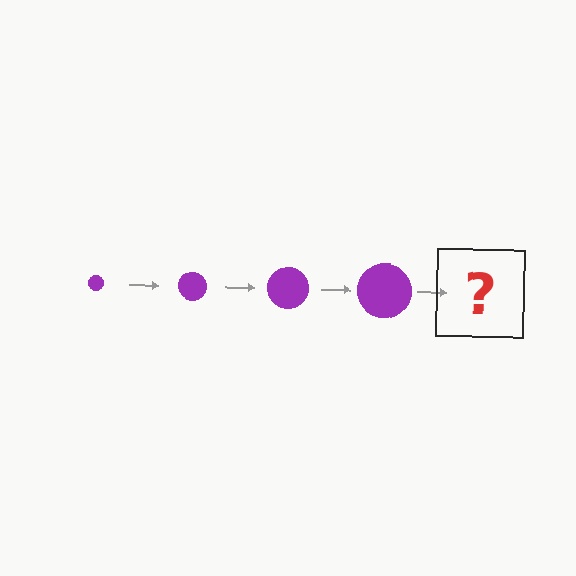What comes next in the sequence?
The next element should be a purple circle, larger than the previous one.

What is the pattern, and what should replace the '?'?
The pattern is that the circle gets progressively larger each step. The '?' should be a purple circle, larger than the previous one.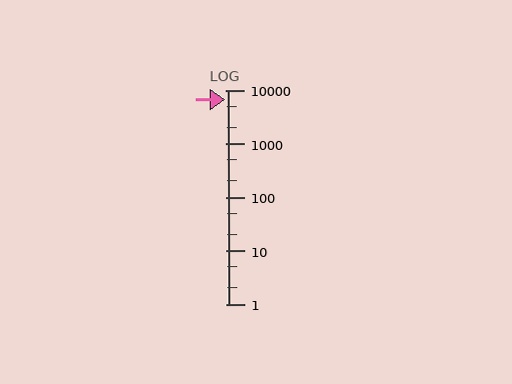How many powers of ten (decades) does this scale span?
The scale spans 4 decades, from 1 to 10000.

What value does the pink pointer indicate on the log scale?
The pointer indicates approximately 6600.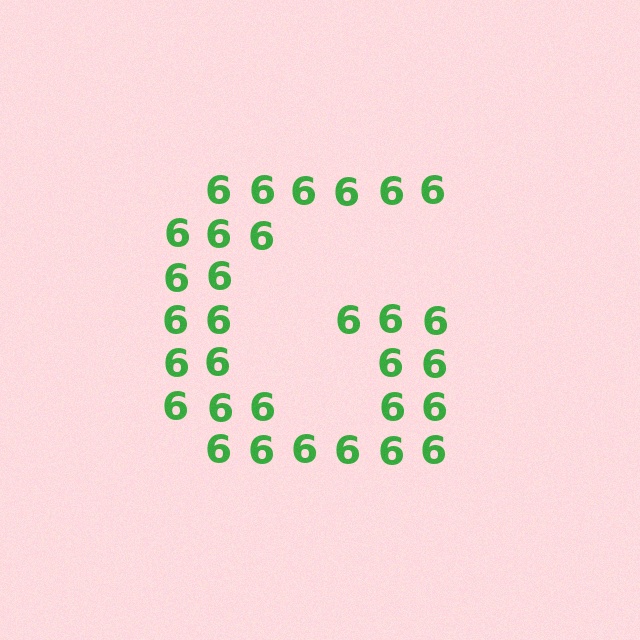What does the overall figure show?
The overall figure shows the letter G.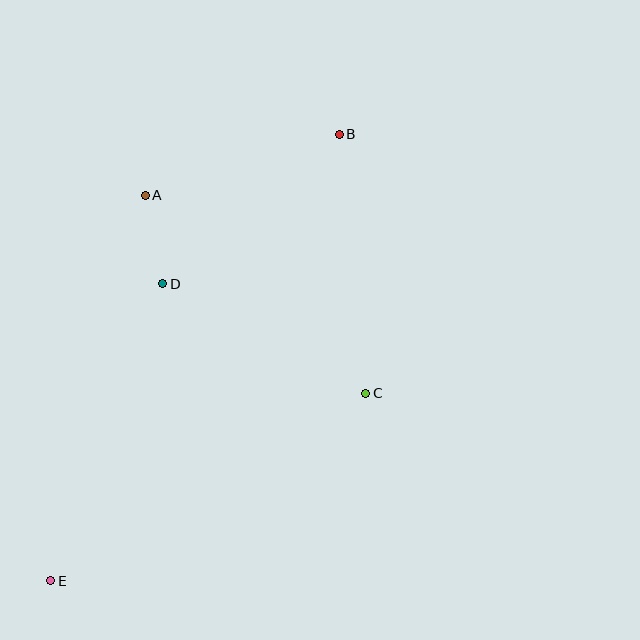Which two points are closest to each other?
Points A and D are closest to each other.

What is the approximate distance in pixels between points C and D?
The distance between C and D is approximately 230 pixels.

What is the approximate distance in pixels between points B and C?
The distance between B and C is approximately 260 pixels.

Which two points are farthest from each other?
Points B and E are farthest from each other.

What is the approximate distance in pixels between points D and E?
The distance between D and E is approximately 318 pixels.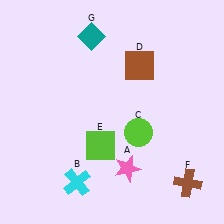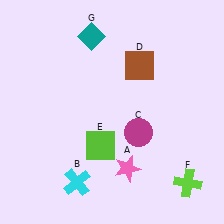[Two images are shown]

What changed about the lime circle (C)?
In Image 1, C is lime. In Image 2, it changed to magenta.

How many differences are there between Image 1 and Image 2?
There are 2 differences between the two images.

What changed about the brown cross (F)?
In Image 1, F is brown. In Image 2, it changed to lime.